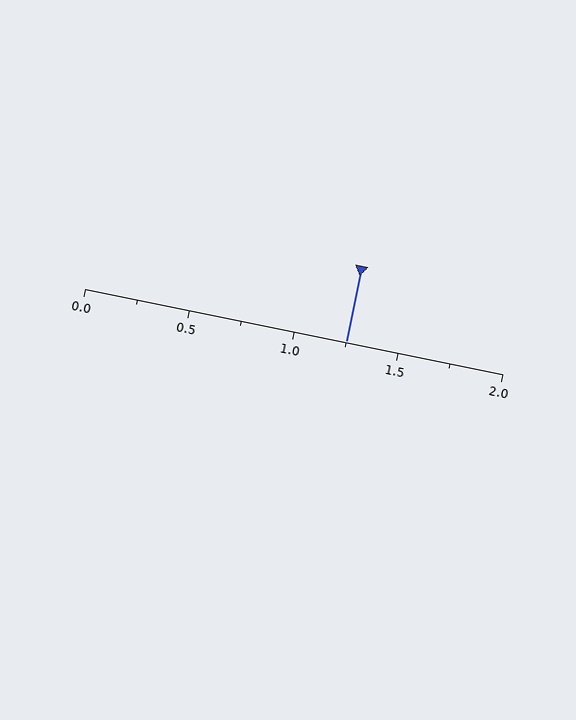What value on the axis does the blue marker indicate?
The marker indicates approximately 1.25.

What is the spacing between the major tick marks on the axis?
The major ticks are spaced 0.5 apart.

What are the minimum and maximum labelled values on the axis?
The axis runs from 0.0 to 2.0.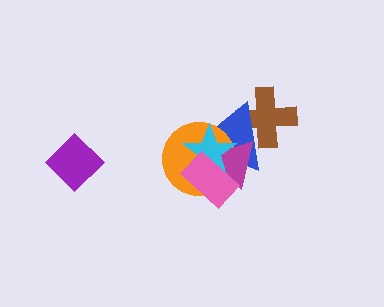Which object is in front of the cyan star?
The pink rectangle is in front of the cyan star.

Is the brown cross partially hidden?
Yes, it is partially covered by another shape.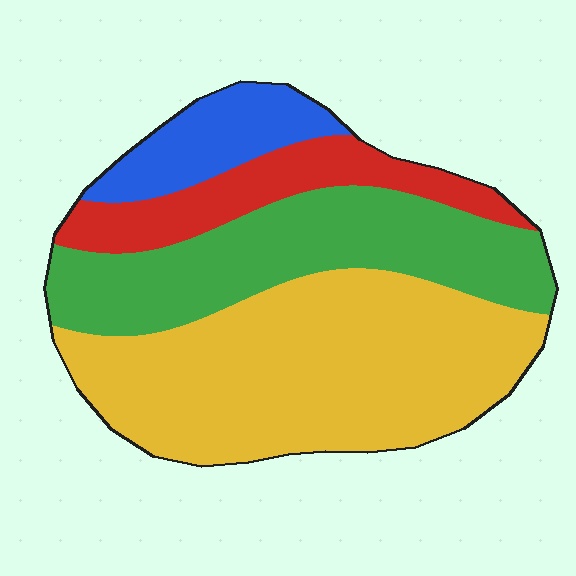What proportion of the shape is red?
Red takes up less than a quarter of the shape.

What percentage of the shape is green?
Green takes up about one quarter (1/4) of the shape.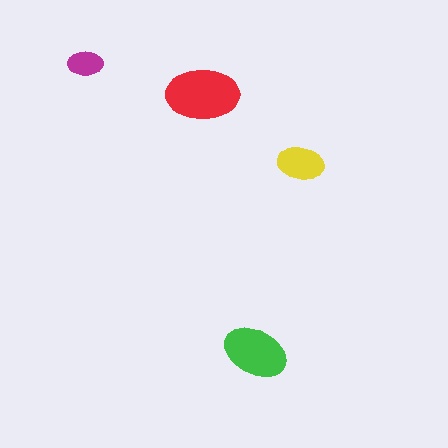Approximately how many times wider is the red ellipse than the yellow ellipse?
About 1.5 times wider.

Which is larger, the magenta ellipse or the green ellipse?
The green one.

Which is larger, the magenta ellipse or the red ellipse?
The red one.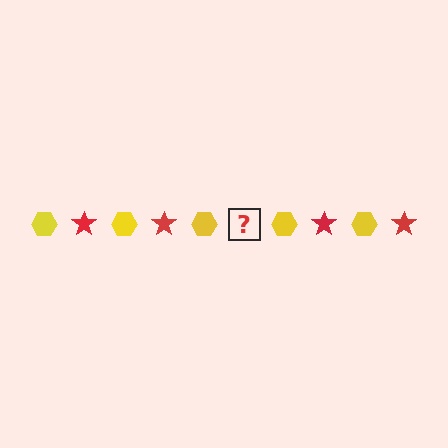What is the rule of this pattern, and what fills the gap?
The rule is that the pattern alternates between yellow hexagon and red star. The gap should be filled with a red star.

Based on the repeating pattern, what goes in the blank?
The blank should be a red star.